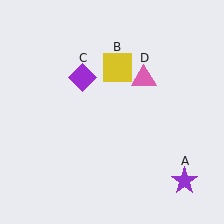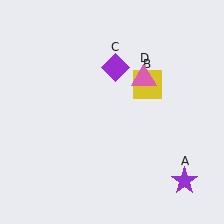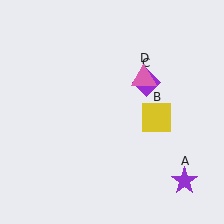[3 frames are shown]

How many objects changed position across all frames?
2 objects changed position: yellow square (object B), purple diamond (object C).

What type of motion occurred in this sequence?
The yellow square (object B), purple diamond (object C) rotated clockwise around the center of the scene.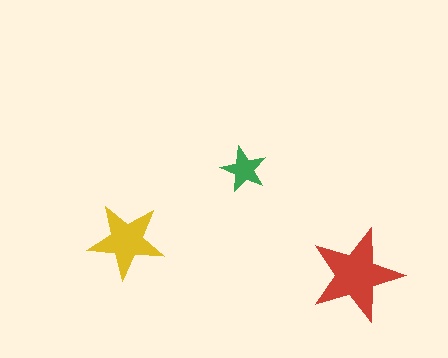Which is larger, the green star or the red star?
The red one.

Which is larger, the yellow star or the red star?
The red one.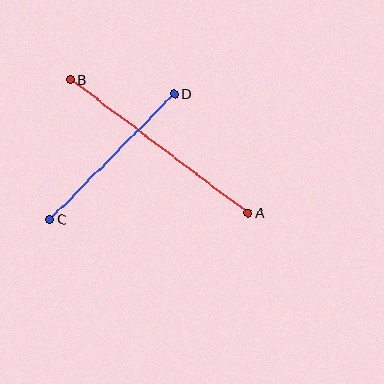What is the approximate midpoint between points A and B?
The midpoint is at approximately (159, 146) pixels.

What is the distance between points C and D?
The distance is approximately 176 pixels.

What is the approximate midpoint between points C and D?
The midpoint is at approximately (112, 156) pixels.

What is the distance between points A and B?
The distance is approximately 223 pixels.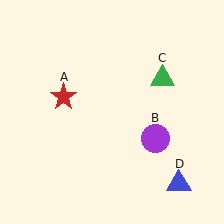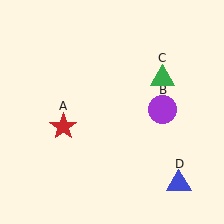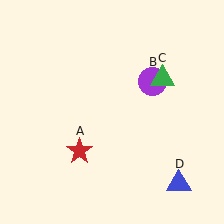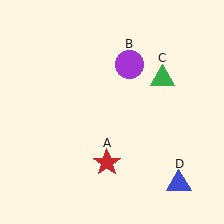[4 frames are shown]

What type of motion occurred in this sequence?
The red star (object A), purple circle (object B) rotated counterclockwise around the center of the scene.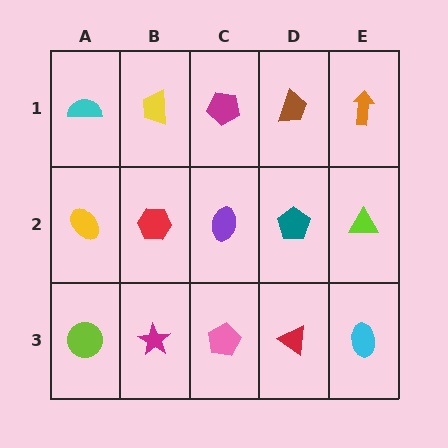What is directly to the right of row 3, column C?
A red triangle.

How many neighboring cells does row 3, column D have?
3.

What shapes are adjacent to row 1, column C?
A purple ellipse (row 2, column C), a yellow trapezoid (row 1, column B), a brown trapezoid (row 1, column D).